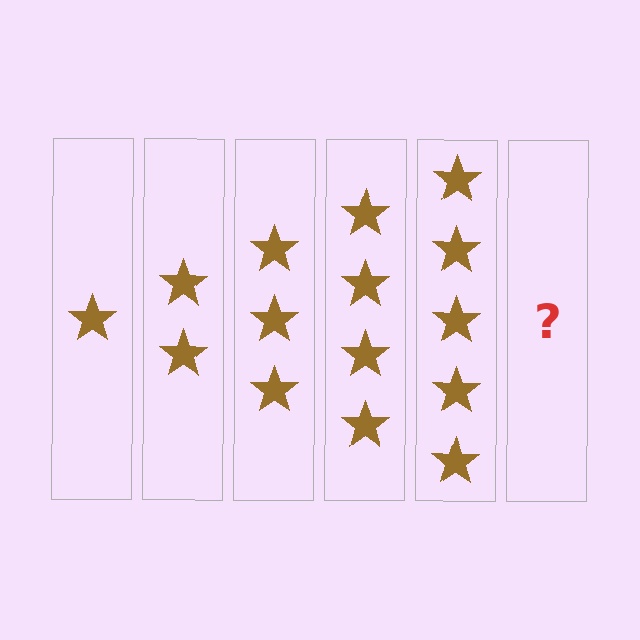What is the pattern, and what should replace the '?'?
The pattern is that each step adds one more star. The '?' should be 6 stars.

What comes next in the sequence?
The next element should be 6 stars.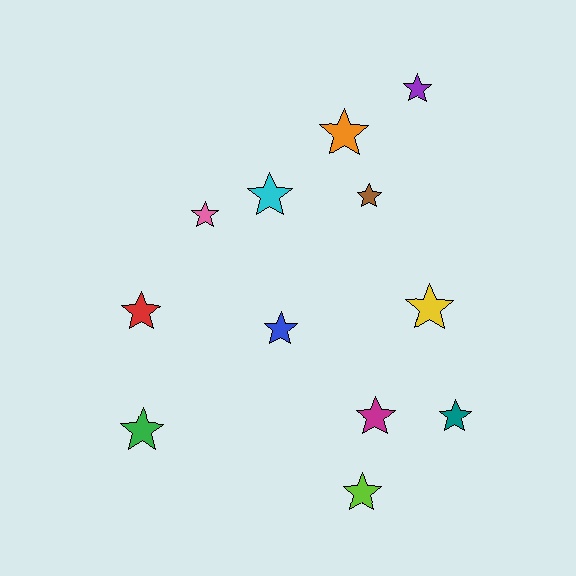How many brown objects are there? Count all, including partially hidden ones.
There is 1 brown object.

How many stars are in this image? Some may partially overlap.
There are 12 stars.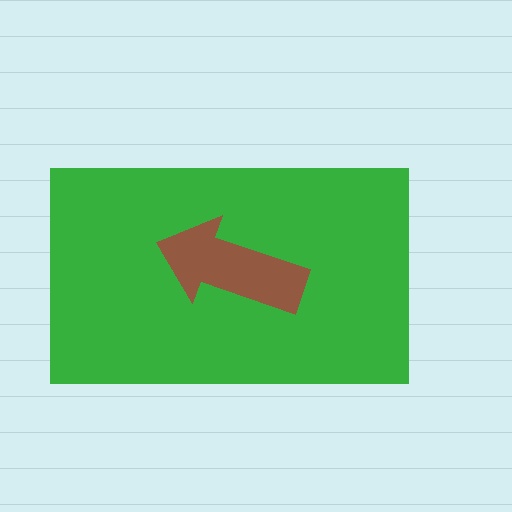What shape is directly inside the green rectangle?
The brown arrow.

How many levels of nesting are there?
2.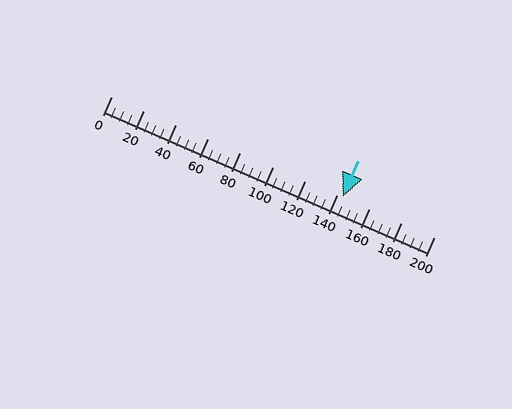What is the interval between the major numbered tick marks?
The major tick marks are spaced 20 units apart.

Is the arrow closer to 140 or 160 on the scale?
The arrow is closer to 140.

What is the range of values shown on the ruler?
The ruler shows values from 0 to 200.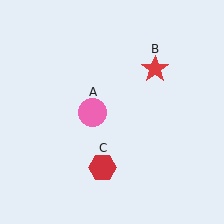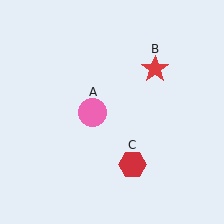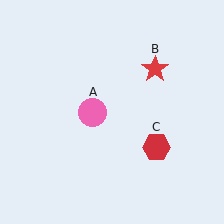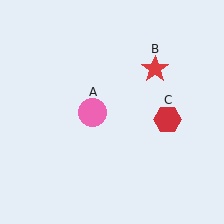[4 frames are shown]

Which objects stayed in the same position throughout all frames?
Pink circle (object A) and red star (object B) remained stationary.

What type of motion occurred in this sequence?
The red hexagon (object C) rotated counterclockwise around the center of the scene.